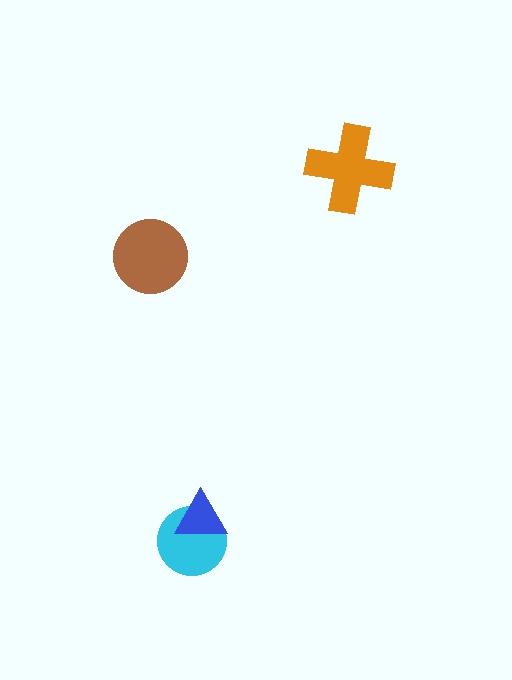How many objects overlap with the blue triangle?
1 object overlaps with the blue triangle.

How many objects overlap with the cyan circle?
1 object overlaps with the cyan circle.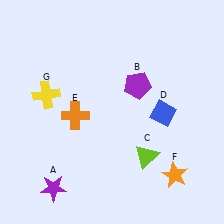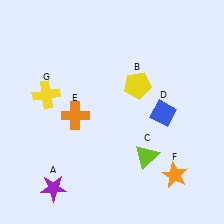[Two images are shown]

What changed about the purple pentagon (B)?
In Image 1, B is purple. In Image 2, it changed to yellow.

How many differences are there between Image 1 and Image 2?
There is 1 difference between the two images.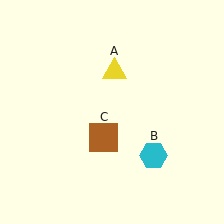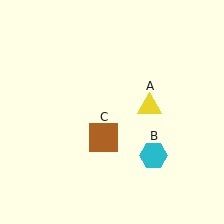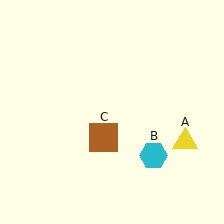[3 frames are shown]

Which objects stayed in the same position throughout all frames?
Cyan hexagon (object B) and brown square (object C) remained stationary.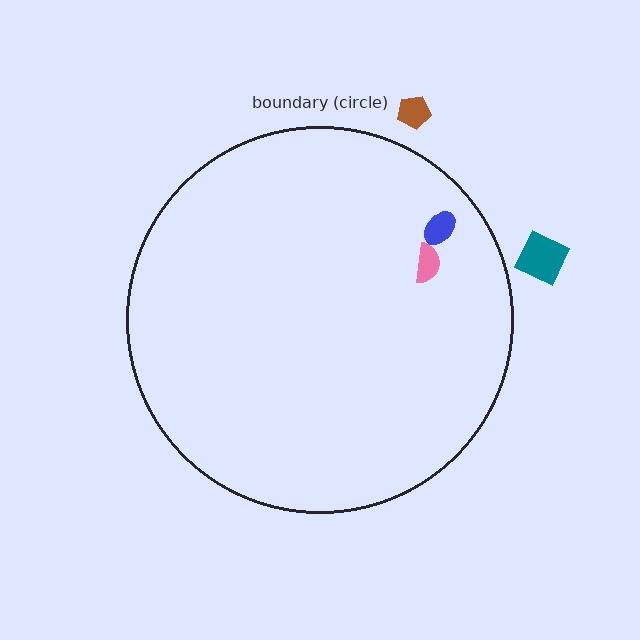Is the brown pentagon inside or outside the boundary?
Outside.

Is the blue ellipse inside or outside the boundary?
Inside.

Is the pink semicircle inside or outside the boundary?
Inside.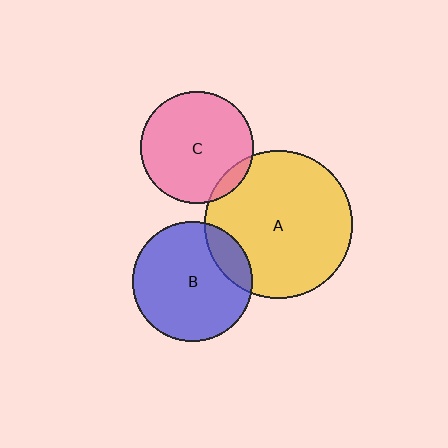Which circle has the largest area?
Circle A (yellow).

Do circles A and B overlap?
Yes.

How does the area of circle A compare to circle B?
Approximately 1.5 times.